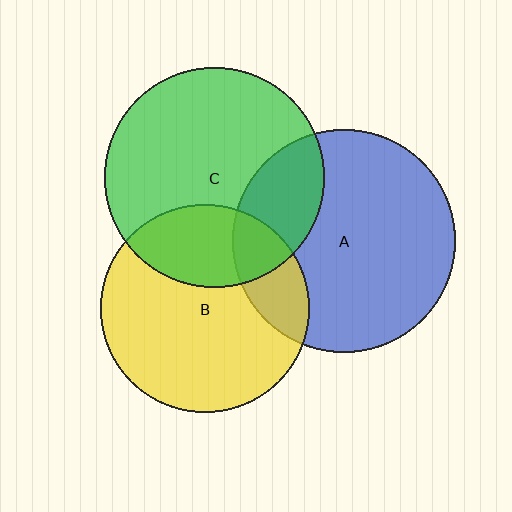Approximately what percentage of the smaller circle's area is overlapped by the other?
Approximately 25%.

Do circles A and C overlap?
Yes.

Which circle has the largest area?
Circle A (blue).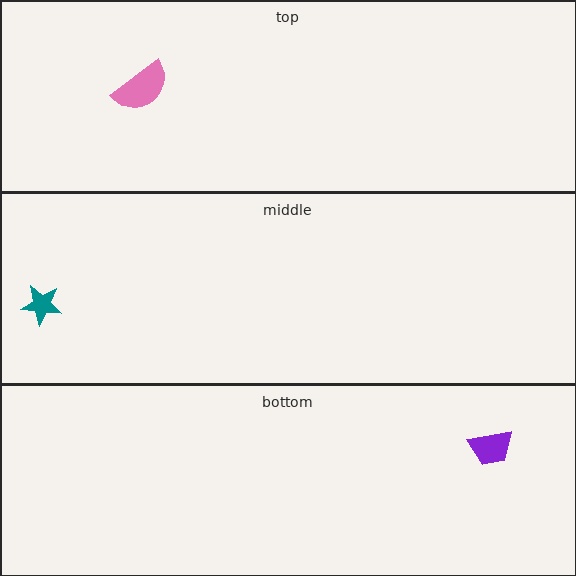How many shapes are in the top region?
1.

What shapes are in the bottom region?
The purple trapezoid.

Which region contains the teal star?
The middle region.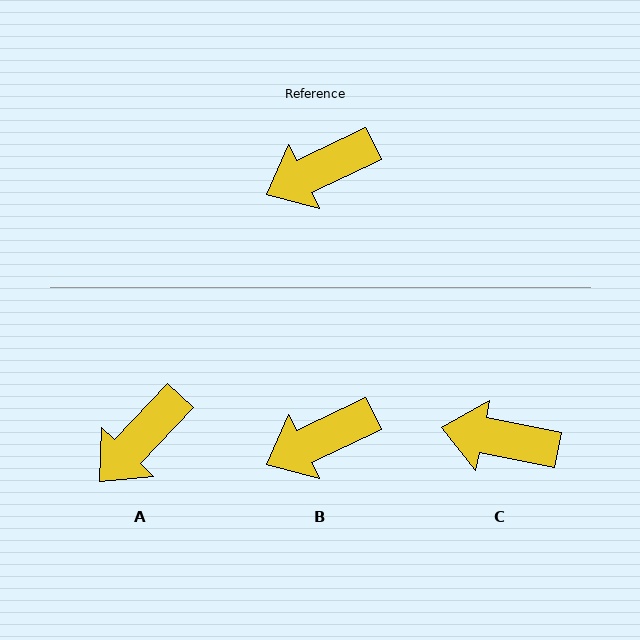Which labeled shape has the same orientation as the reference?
B.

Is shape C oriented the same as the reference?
No, it is off by about 37 degrees.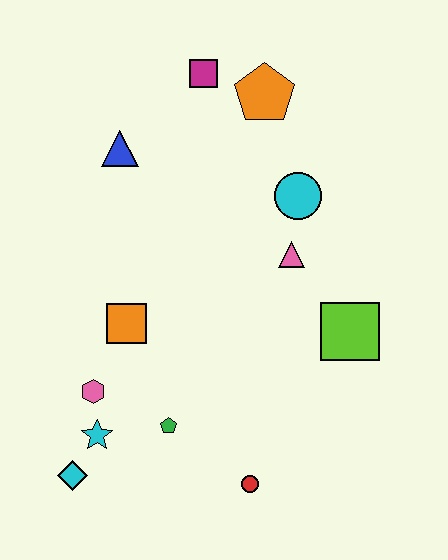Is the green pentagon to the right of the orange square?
Yes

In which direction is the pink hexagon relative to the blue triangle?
The pink hexagon is below the blue triangle.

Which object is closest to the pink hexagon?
The cyan star is closest to the pink hexagon.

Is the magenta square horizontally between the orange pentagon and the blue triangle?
Yes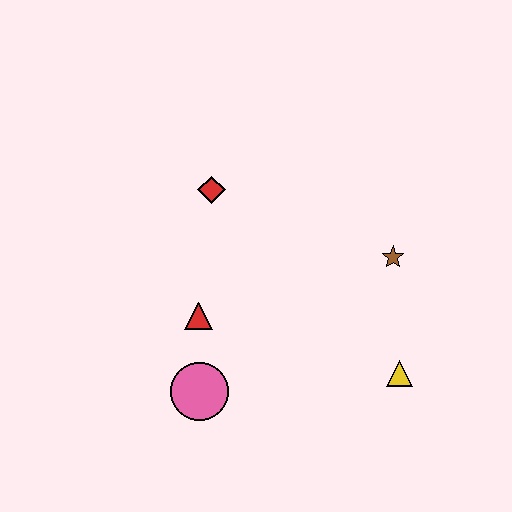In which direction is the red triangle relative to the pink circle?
The red triangle is above the pink circle.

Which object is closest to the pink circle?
The red triangle is closest to the pink circle.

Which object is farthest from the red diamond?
The yellow triangle is farthest from the red diamond.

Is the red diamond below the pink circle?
No